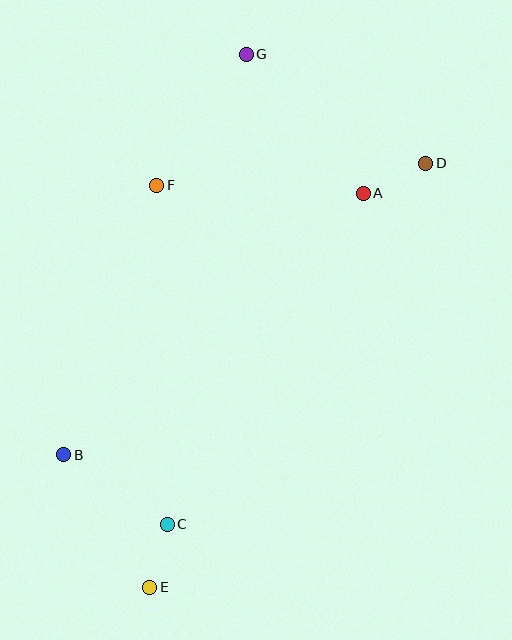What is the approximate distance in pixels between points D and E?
The distance between D and E is approximately 506 pixels.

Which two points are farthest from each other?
Points E and G are farthest from each other.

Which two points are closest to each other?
Points C and E are closest to each other.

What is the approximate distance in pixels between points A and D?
The distance between A and D is approximately 70 pixels.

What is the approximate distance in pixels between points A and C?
The distance between A and C is approximately 384 pixels.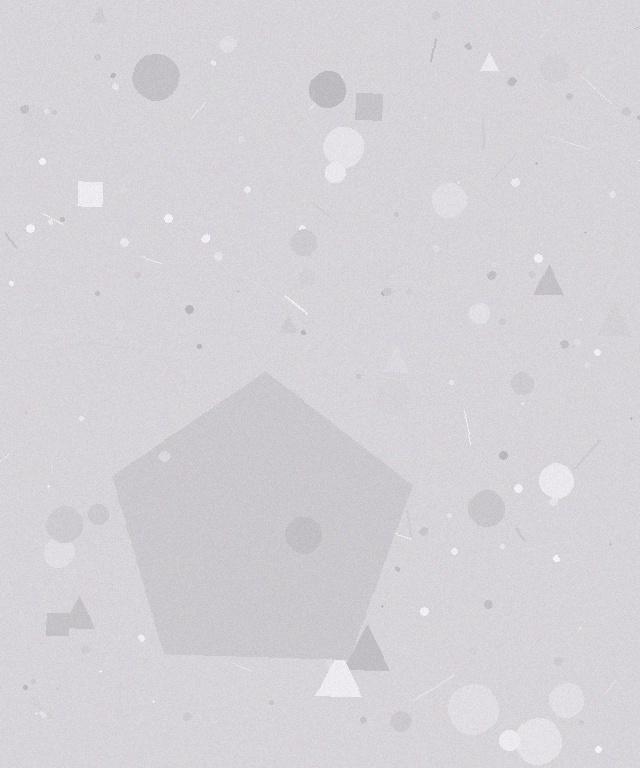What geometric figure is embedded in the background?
A pentagon is embedded in the background.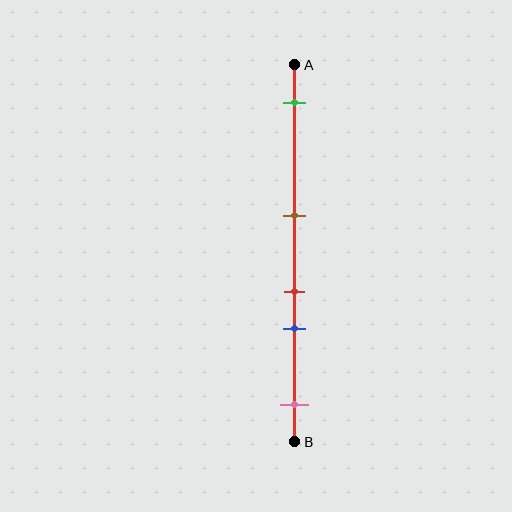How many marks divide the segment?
There are 5 marks dividing the segment.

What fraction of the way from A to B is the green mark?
The green mark is approximately 10% (0.1) of the way from A to B.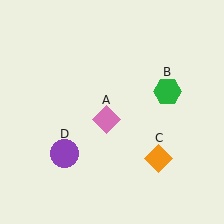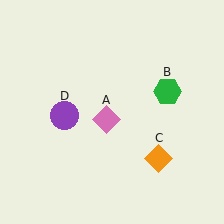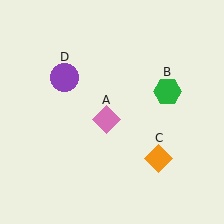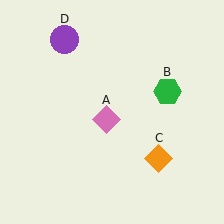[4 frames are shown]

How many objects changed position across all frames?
1 object changed position: purple circle (object D).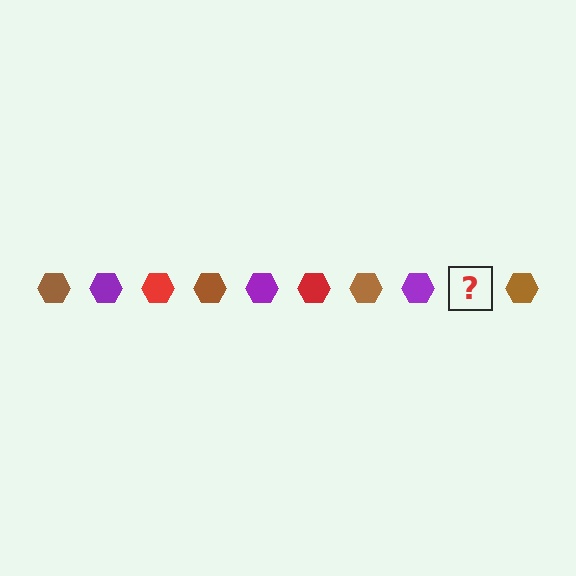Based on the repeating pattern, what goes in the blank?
The blank should be a red hexagon.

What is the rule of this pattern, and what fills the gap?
The rule is that the pattern cycles through brown, purple, red hexagons. The gap should be filled with a red hexagon.